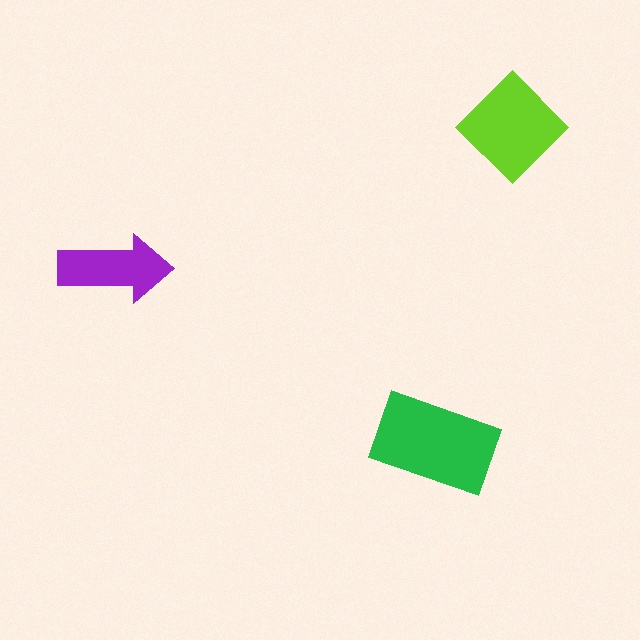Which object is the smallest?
The purple arrow.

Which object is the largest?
The green rectangle.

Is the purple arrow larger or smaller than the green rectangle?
Smaller.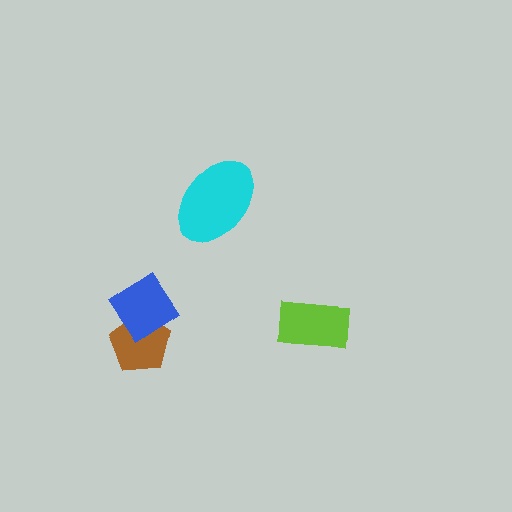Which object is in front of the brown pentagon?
The blue diamond is in front of the brown pentagon.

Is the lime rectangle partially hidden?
No, no other shape covers it.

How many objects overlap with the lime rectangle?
0 objects overlap with the lime rectangle.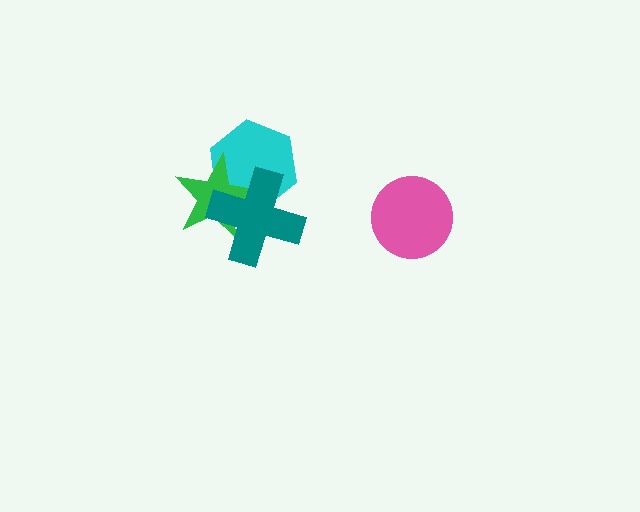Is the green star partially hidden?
Yes, it is partially covered by another shape.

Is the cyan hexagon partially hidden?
Yes, it is partially covered by another shape.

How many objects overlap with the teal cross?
2 objects overlap with the teal cross.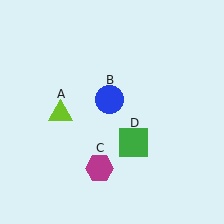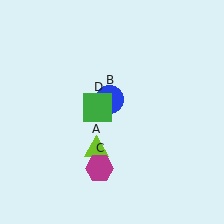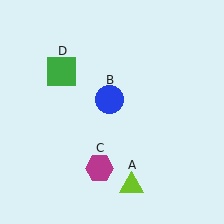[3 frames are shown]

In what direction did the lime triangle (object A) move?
The lime triangle (object A) moved down and to the right.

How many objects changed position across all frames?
2 objects changed position: lime triangle (object A), green square (object D).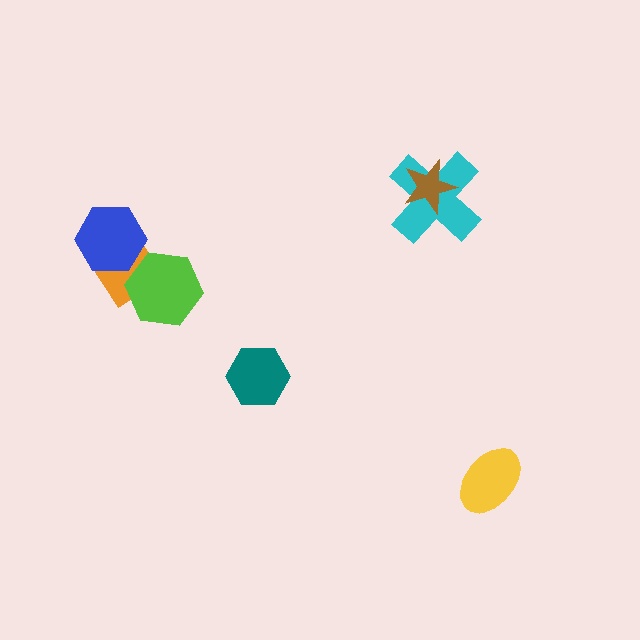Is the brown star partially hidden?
No, no other shape covers it.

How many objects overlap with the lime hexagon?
1 object overlaps with the lime hexagon.